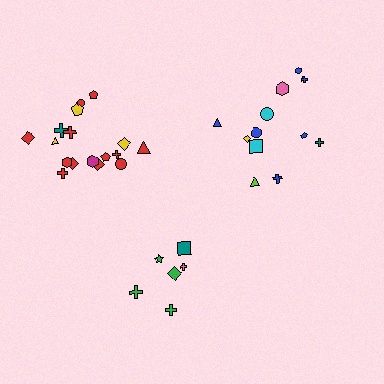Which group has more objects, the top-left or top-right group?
The top-left group.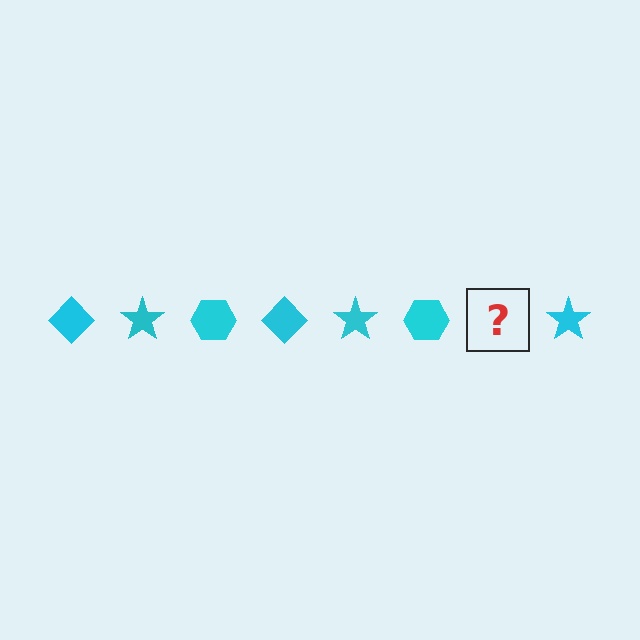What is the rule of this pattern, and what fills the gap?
The rule is that the pattern cycles through diamond, star, hexagon shapes in cyan. The gap should be filled with a cyan diamond.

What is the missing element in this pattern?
The missing element is a cyan diamond.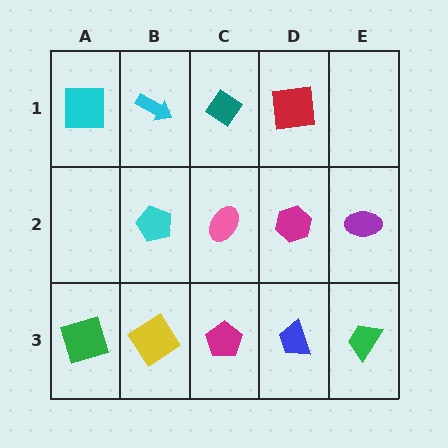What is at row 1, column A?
A cyan square.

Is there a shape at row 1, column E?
No, that cell is empty.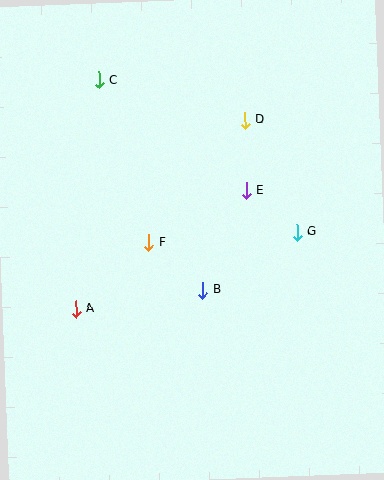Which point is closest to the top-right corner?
Point D is closest to the top-right corner.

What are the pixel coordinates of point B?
Point B is at (202, 290).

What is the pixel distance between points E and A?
The distance between E and A is 207 pixels.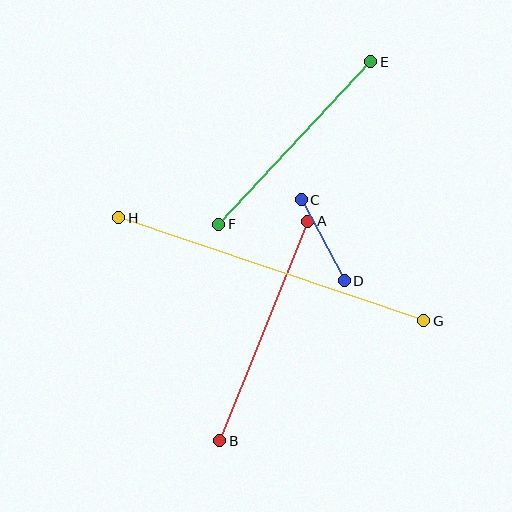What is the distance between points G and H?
The distance is approximately 322 pixels.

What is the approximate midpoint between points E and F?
The midpoint is at approximately (295, 143) pixels.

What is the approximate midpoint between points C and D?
The midpoint is at approximately (323, 240) pixels.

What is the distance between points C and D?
The distance is approximately 92 pixels.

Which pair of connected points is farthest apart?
Points G and H are farthest apart.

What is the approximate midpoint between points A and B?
The midpoint is at approximately (264, 331) pixels.